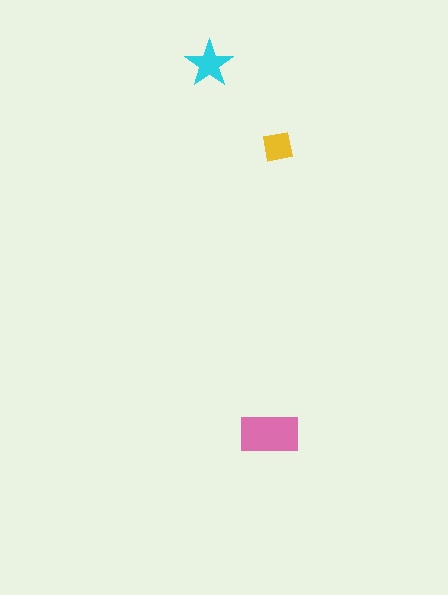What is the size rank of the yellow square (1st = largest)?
3rd.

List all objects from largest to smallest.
The pink rectangle, the cyan star, the yellow square.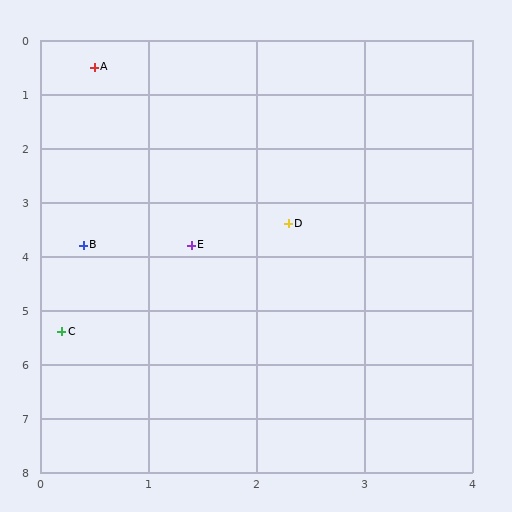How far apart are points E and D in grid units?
Points E and D are about 1.0 grid units apart.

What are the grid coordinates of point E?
Point E is at approximately (1.4, 3.8).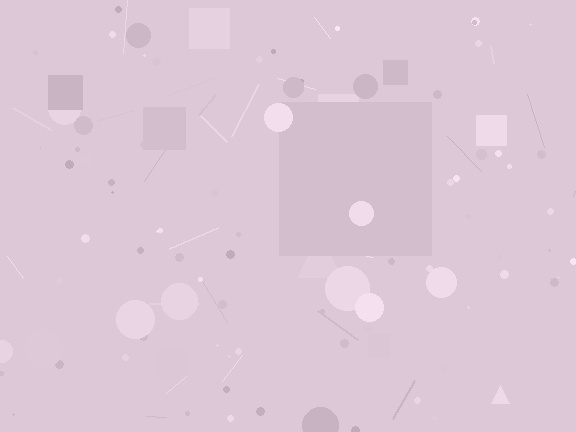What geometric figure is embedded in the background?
A square is embedded in the background.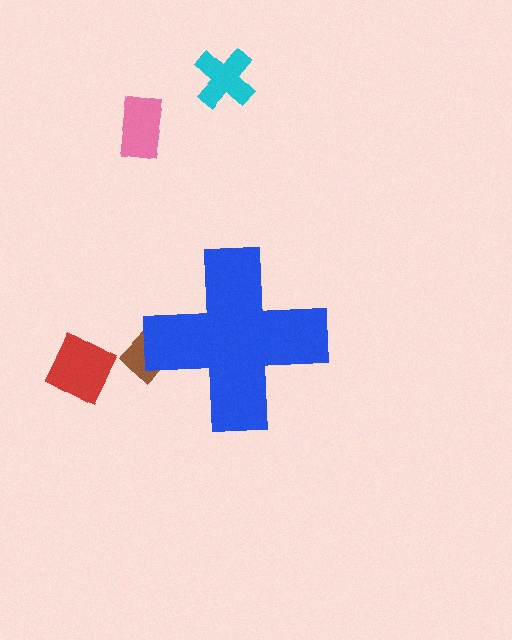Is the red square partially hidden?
No, the red square is fully visible.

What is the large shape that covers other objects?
A blue cross.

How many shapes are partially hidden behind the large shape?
1 shape is partially hidden.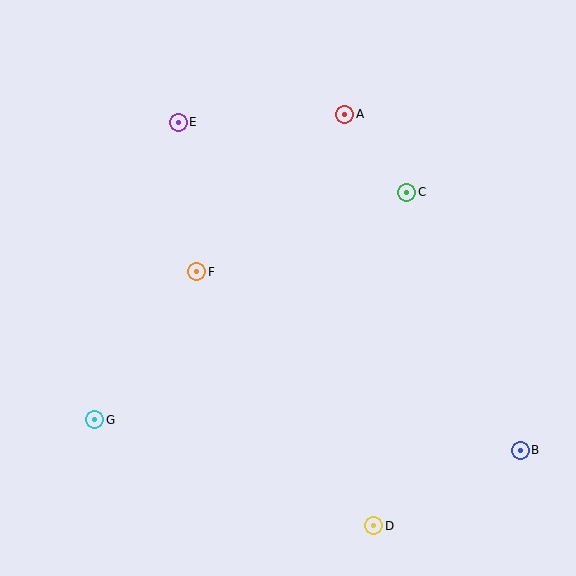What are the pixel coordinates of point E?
Point E is at (178, 122).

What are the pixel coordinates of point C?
Point C is at (407, 192).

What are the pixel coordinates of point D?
Point D is at (374, 526).